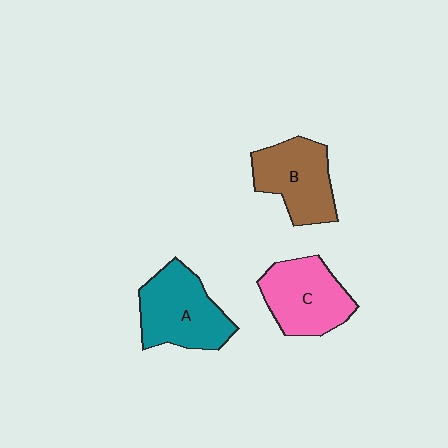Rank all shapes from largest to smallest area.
From largest to smallest: A (teal), C (pink), B (brown).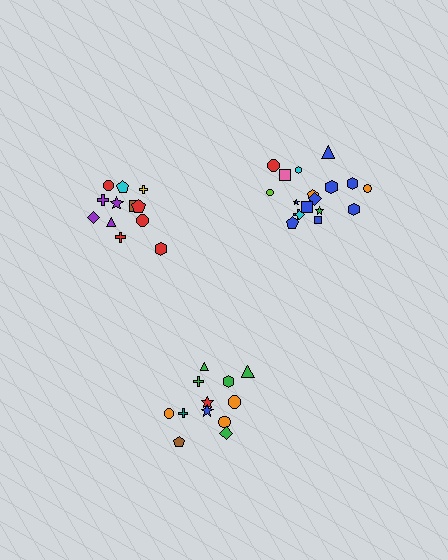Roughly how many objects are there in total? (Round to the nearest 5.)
Roughly 40 objects in total.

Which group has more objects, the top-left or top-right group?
The top-right group.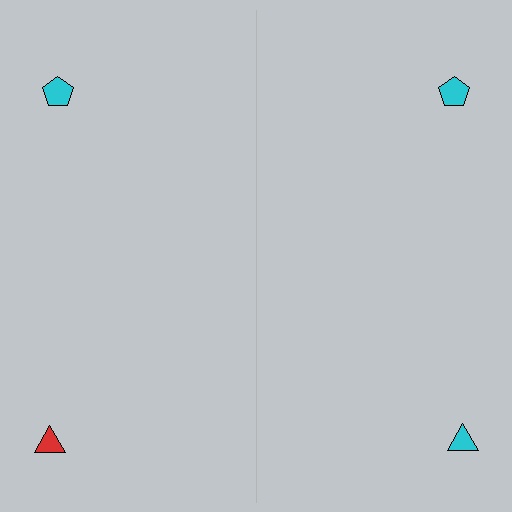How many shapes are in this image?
There are 4 shapes in this image.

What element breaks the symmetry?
The cyan triangle on the right side breaks the symmetry — its mirror counterpart is red.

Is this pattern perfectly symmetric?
No, the pattern is not perfectly symmetric. The cyan triangle on the right side breaks the symmetry — its mirror counterpart is red.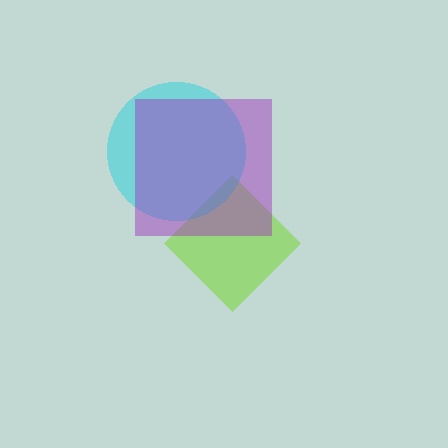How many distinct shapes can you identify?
There are 3 distinct shapes: a lime diamond, a cyan circle, a purple square.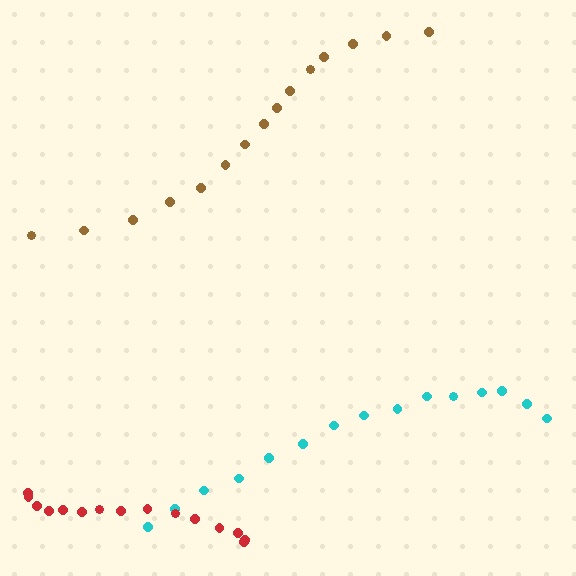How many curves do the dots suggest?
There are 3 distinct paths.